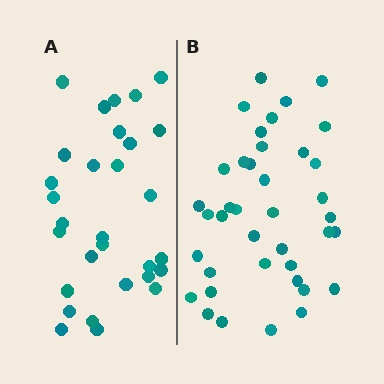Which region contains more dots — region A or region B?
Region B (the right region) has more dots.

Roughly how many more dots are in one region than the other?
Region B has roughly 8 or so more dots than region A.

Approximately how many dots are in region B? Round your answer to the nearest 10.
About 40 dots. (The exact count is 39, which rounds to 40.)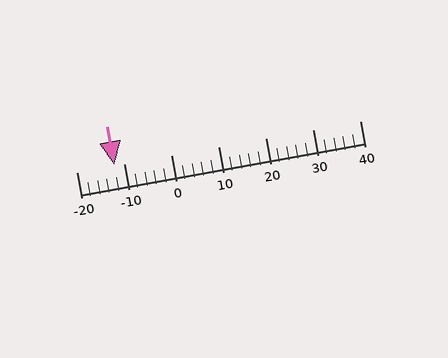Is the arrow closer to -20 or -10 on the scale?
The arrow is closer to -10.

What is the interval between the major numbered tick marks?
The major tick marks are spaced 10 units apart.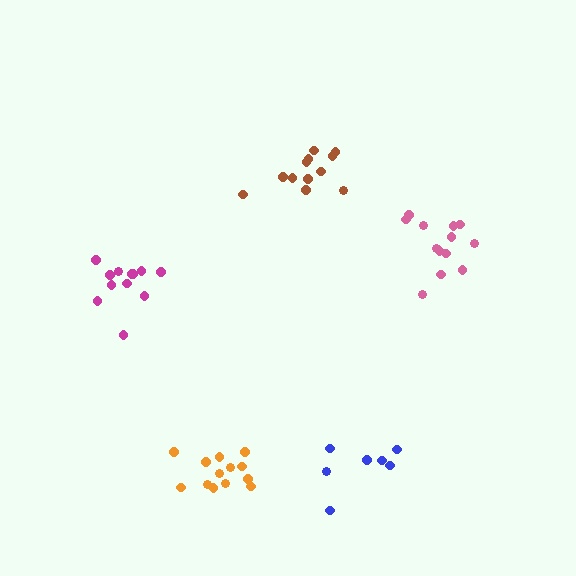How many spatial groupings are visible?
There are 5 spatial groupings.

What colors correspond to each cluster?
The clusters are colored: magenta, orange, pink, brown, blue.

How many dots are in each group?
Group 1: 12 dots, Group 2: 13 dots, Group 3: 13 dots, Group 4: 12 dots, Group 5: 7 dots (57 total).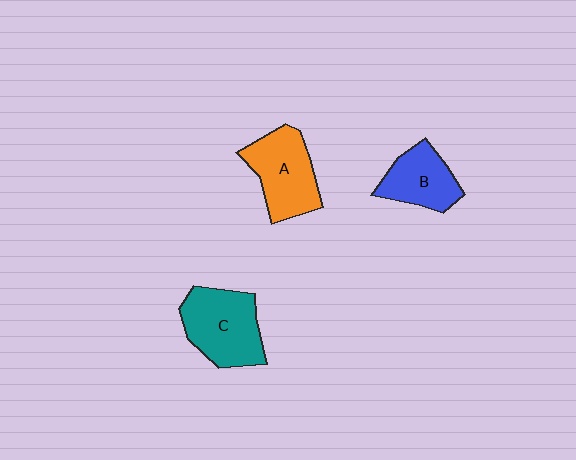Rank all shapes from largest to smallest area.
From largest to smallest: C (teal), A (orange), B (blue).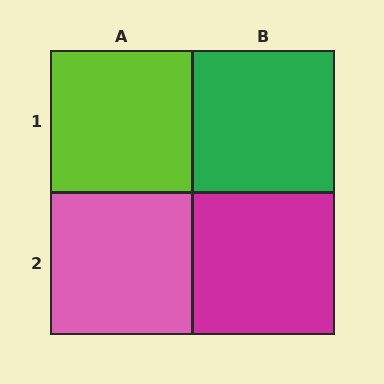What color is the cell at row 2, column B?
Magenta.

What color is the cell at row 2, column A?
Pink.